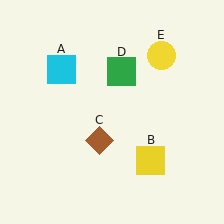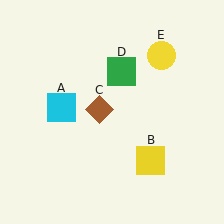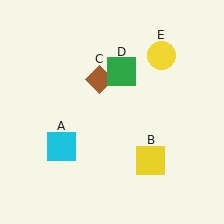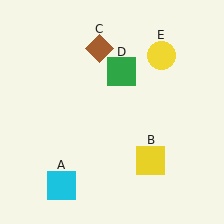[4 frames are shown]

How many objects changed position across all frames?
2 objects changed position: cyan square (object A), brown diamond (object C).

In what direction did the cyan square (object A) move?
The cyan square (object A) moved down.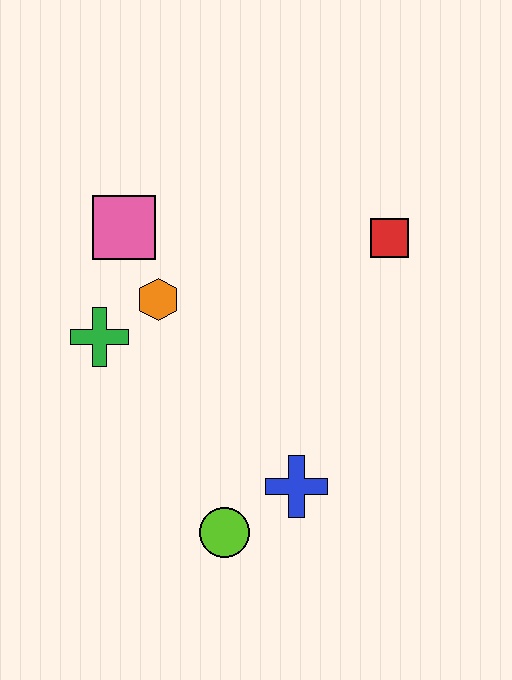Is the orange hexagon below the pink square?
Yes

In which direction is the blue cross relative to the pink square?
The blue cross is below the pink square.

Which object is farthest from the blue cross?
The pink square is farthest from the blue cross.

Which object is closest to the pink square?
The orange hexagon is closest to the pink square.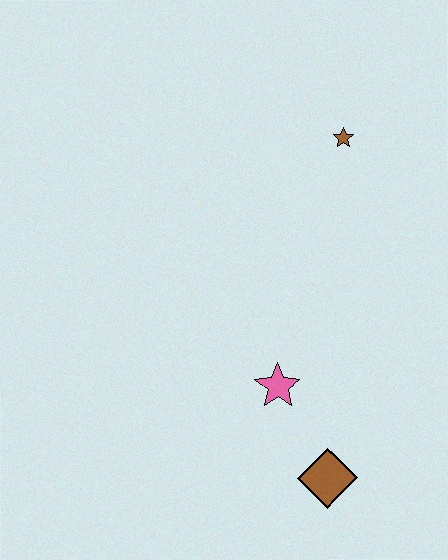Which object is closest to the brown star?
The pink star is closest to the brown star.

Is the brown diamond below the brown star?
Yes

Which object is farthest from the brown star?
The brown diamond is farthest from the brown star.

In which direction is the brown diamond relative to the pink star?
The brown diamond is below the pink star.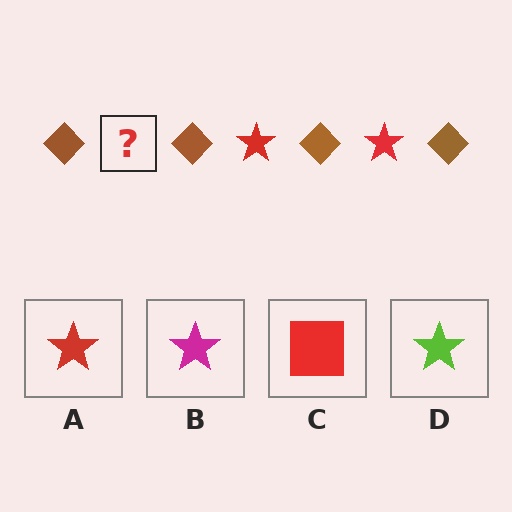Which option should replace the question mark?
Option A.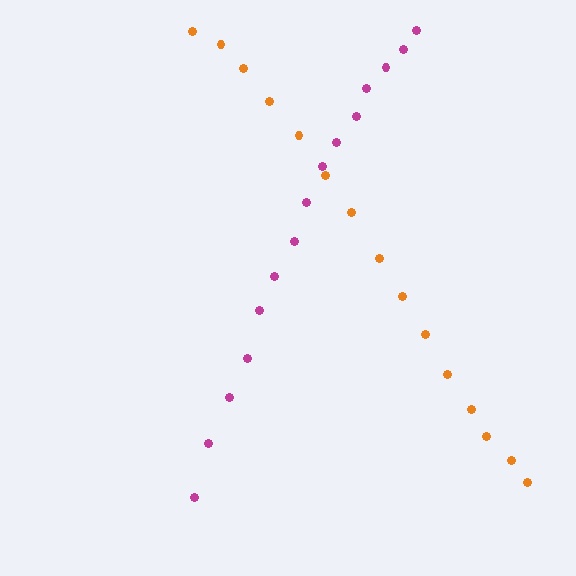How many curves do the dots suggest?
There are 2 distinct paths.